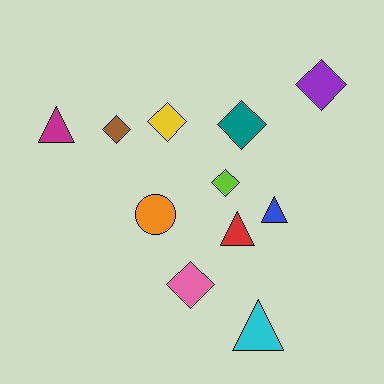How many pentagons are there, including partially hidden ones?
There are no pentagons.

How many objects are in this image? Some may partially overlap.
There are 11 objects.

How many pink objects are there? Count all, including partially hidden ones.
There is 1 pink object.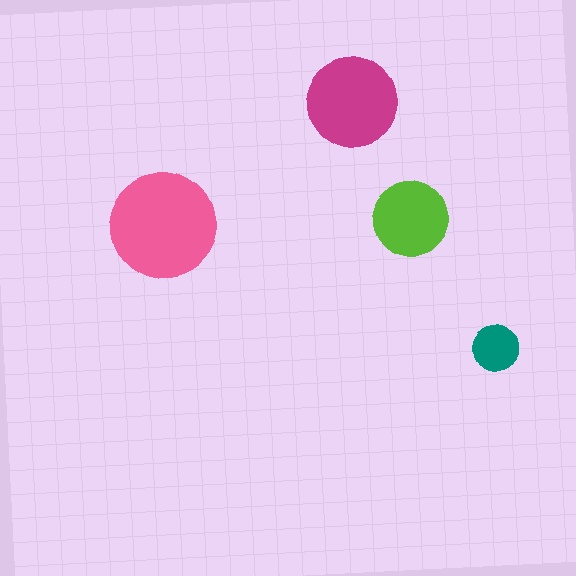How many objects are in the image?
There are 4 objects in the image.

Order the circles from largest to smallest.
the pink one, the magenta one, the lime one, the teal one.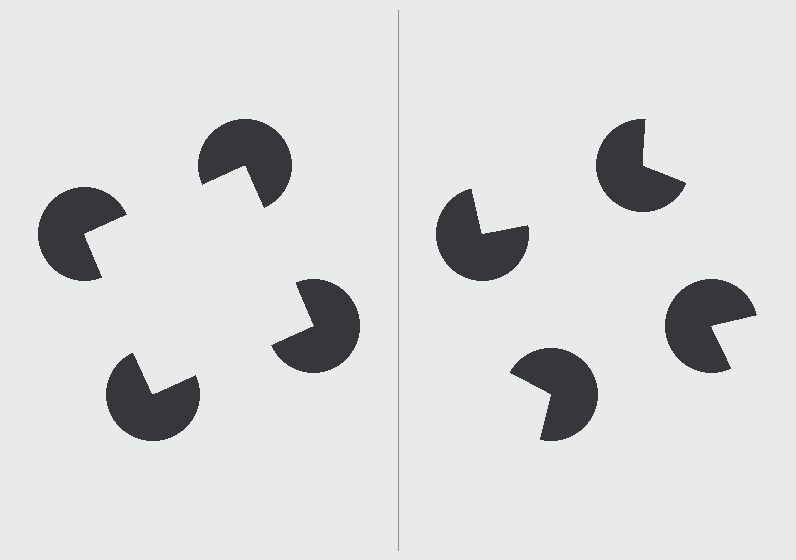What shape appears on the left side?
An illusory square.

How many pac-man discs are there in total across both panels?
8 — 4 on each side.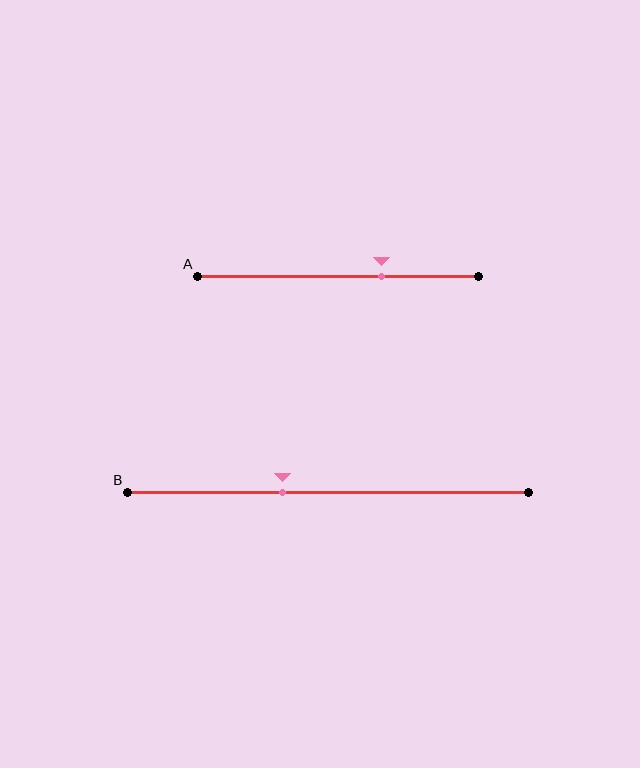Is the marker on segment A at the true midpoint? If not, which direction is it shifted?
No, the marker on segment A is shifted to the right by about 16% of the segment length.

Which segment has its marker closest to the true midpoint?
Segment B has its marker closest to the true midpoint.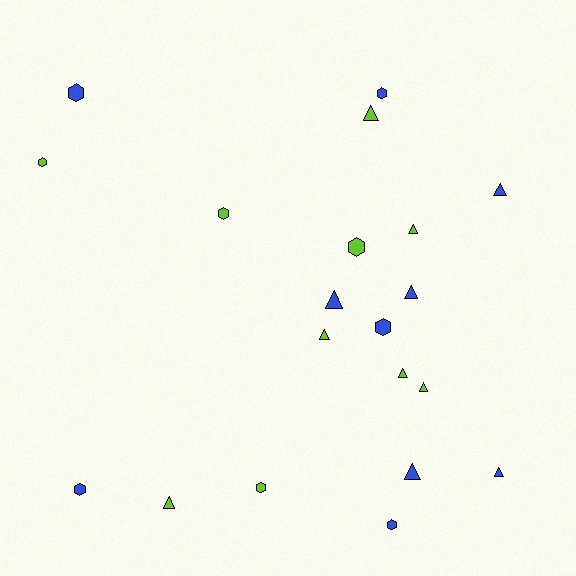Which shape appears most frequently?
Triangle, with 11 objects.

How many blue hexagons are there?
There are 5 blue hexagons.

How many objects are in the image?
There are 20 objects.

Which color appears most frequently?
Blue, with 10 objects.